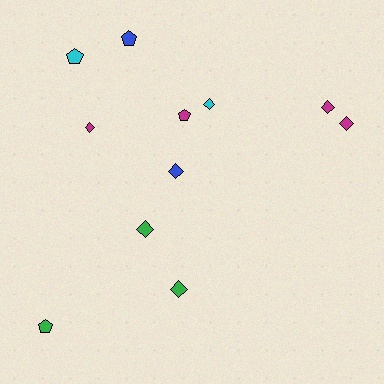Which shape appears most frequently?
Diamond, with 7 objects.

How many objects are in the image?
There are 11 objects.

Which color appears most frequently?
Magenta, with 4 objects.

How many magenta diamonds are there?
There are 3 magenta diamonds.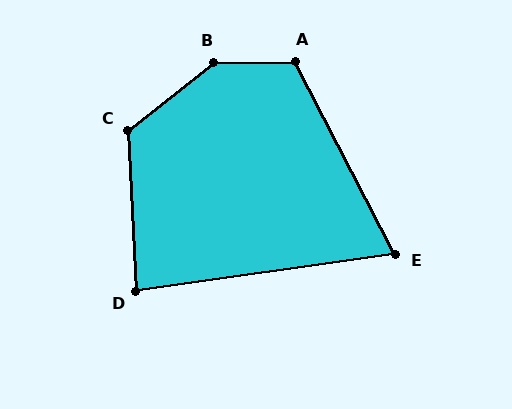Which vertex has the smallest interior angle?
E, at approximately 71 degrees.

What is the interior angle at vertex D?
Approximately 85 degrees (acute).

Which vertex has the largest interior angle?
B, at approximately 142 degrees.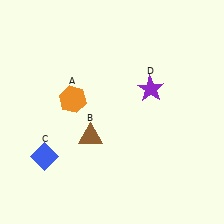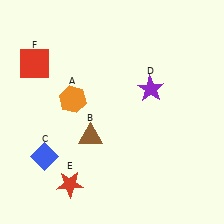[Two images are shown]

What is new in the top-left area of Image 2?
A red square (F) was added in the top-left area of Image 2.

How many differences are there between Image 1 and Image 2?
There are 2 differences between the two images.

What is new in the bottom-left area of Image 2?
A red star (E) was added in the bottom-left area of Image 2.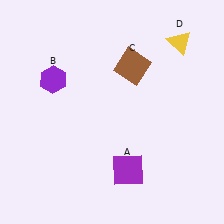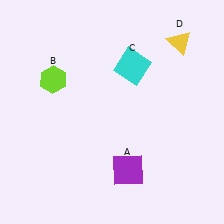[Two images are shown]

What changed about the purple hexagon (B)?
In Image 1, B is purple. In Image 2, it changed to lime.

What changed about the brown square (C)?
In Image 1, C is brown. In Image 2, it changed to cyan.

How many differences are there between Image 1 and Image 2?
There are 2 differences between the two images.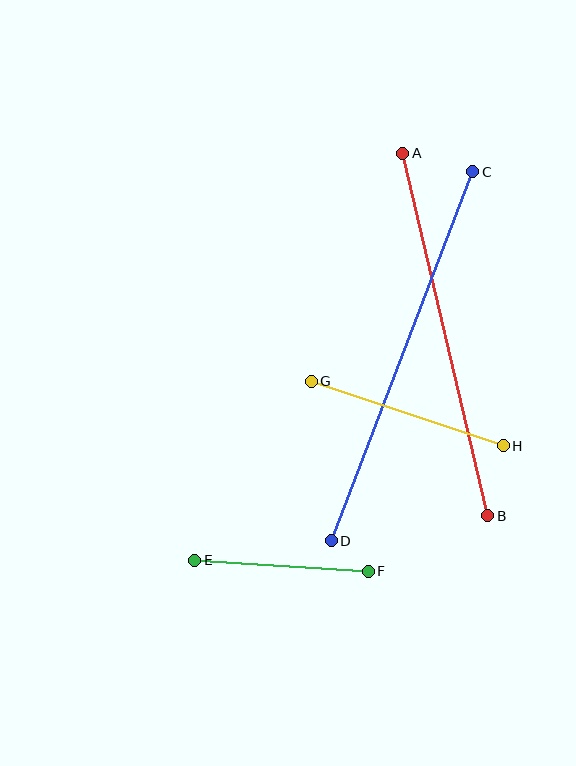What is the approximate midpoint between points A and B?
The midpoint is at approximately (445, 335) pixels.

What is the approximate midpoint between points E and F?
The midpoint is at approximately (281, 566) pixels.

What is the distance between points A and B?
The distance is approximately 372 pixels.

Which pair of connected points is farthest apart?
Points C and D are farthest apart.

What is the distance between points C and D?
The distance is approximately 395 pixels.